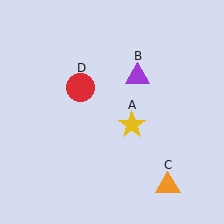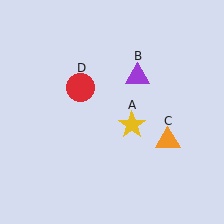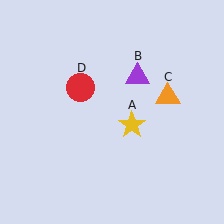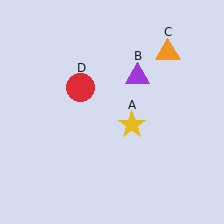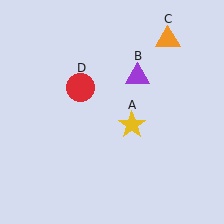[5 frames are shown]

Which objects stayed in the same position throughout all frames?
Yellow star (object A) and purple triangle (object B) and red circle (object D) remained stationary.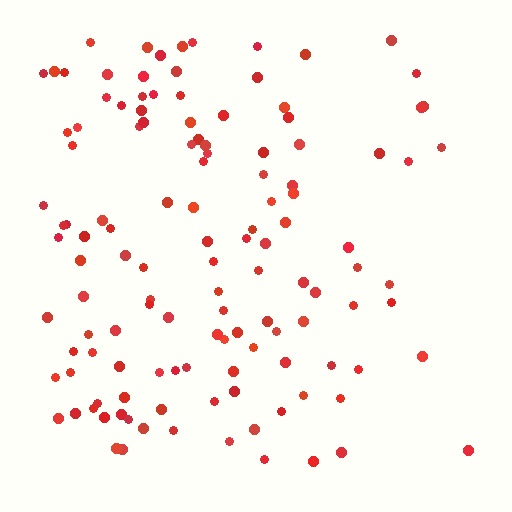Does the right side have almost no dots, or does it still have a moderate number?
Still a moderate number, just noticeably fewer than the left.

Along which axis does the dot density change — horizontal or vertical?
Horizontal.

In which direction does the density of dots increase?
From right to left, with the left side densest.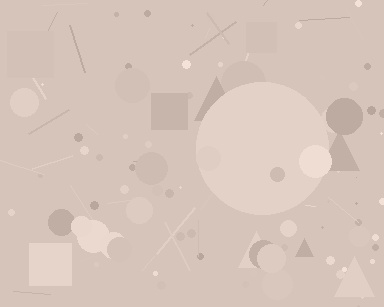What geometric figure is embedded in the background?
A circle is embedded in the background.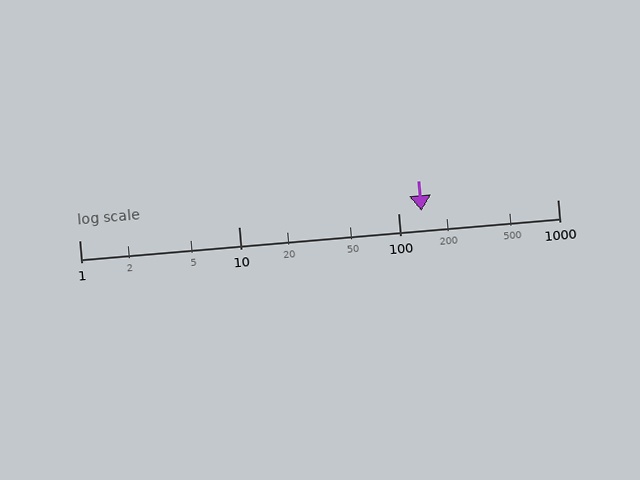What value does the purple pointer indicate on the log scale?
The pointer indicates approximately 140.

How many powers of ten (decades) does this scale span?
The scale spans 3 decades, from 1 to 1000.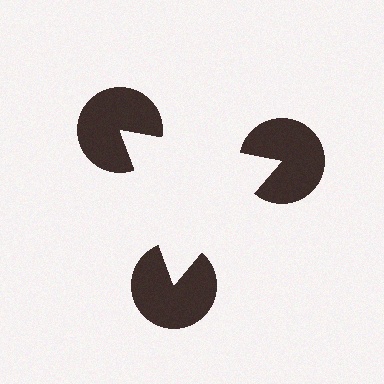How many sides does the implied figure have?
3 sides.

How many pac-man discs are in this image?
There are 3 — one at each vertex of the illusory triangle.